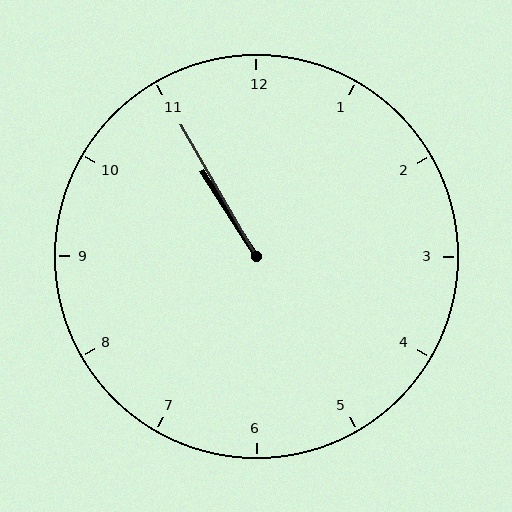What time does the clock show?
10:55.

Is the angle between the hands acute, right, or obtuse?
It is acute.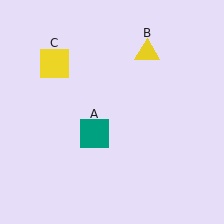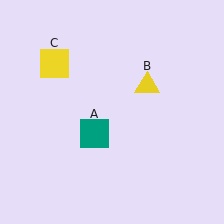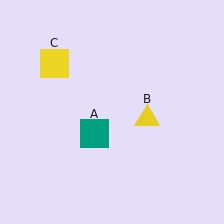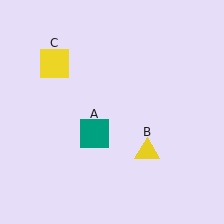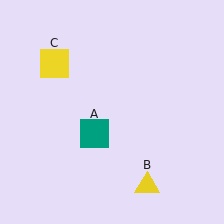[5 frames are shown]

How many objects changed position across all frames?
1 object changed position: yellow triangle (object B).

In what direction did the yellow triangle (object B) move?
The yellow triangle (object B) moved down.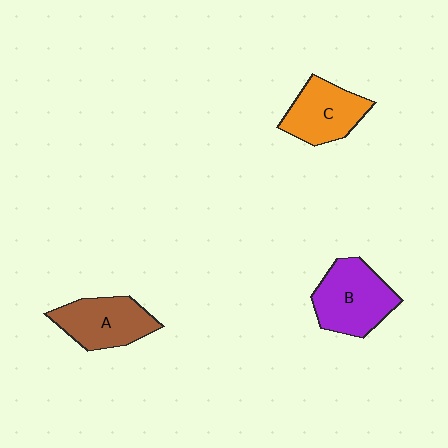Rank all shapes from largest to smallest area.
From largest to smallest: B (purple), A (brown), C (orange).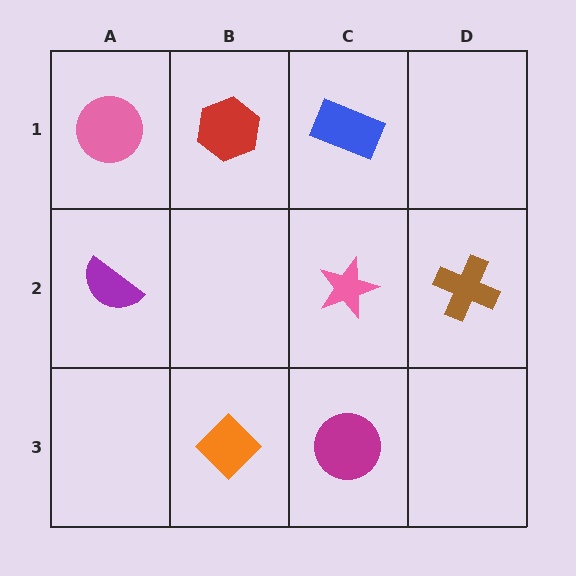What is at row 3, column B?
An orange diamond.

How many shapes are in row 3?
2 shapes.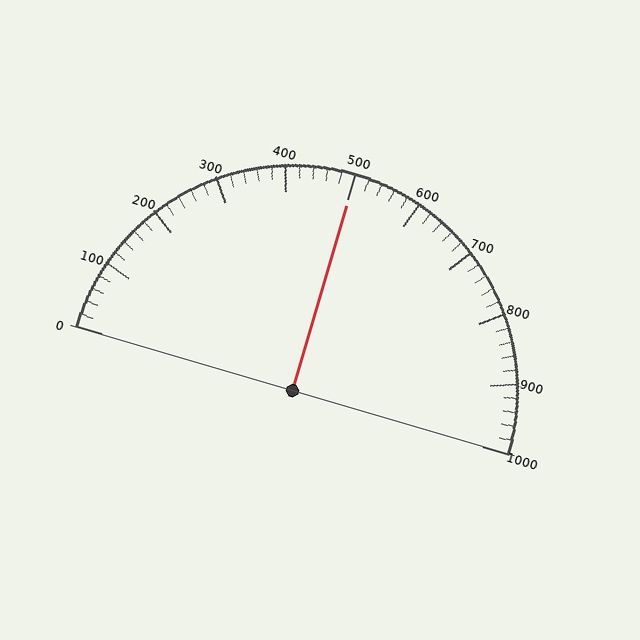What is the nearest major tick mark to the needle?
The nearest major tick mark is 500.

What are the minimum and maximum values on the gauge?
The gauge ranges from 0 to 1000.